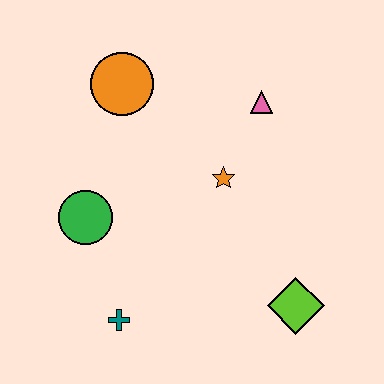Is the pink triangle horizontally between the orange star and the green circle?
No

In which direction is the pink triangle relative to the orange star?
The pink triangle is above the orange star.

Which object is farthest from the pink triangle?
The teal cross is farthest from the pink triangle.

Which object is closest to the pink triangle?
The orange star is closest to the pink triangle.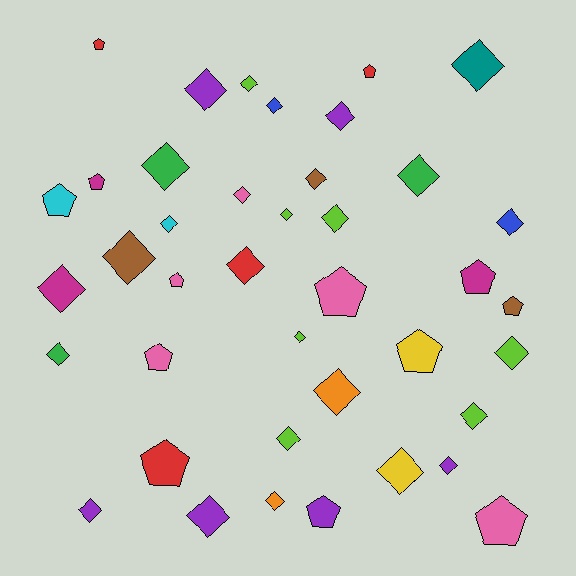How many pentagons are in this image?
There are 13 pentagons.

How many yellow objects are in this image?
There are 2 yellow objects.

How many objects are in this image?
There are 40 objects.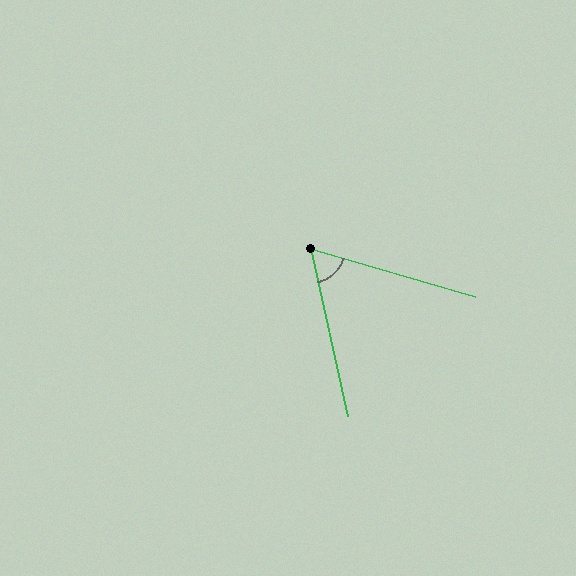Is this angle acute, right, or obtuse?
It is acute.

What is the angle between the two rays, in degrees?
Approximately 61 degrees.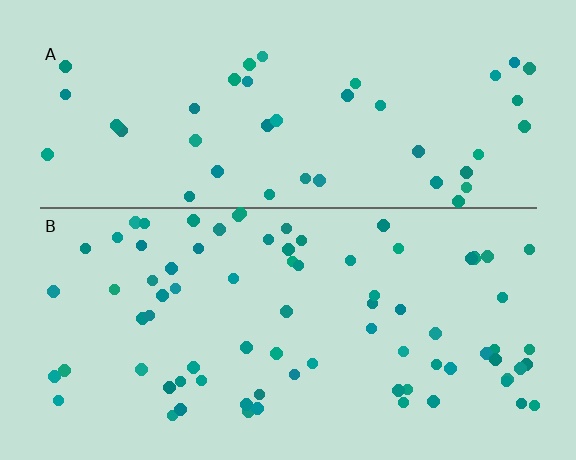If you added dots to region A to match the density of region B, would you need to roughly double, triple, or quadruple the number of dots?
Approximately double.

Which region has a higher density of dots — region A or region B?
B (the bottom).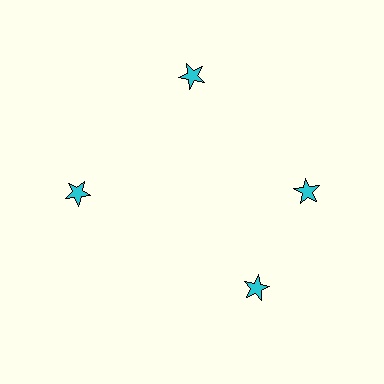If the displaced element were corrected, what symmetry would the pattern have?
It would have 4-fold rotational symmetry — the pattern would map onto itself every 90 degrees.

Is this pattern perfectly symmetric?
No. The 4 cyan stars are arranged in a ring, but one element near the 6 o'clock position is rotated out of alignment along the ring, breaking the 4-fold rotational symmetry.